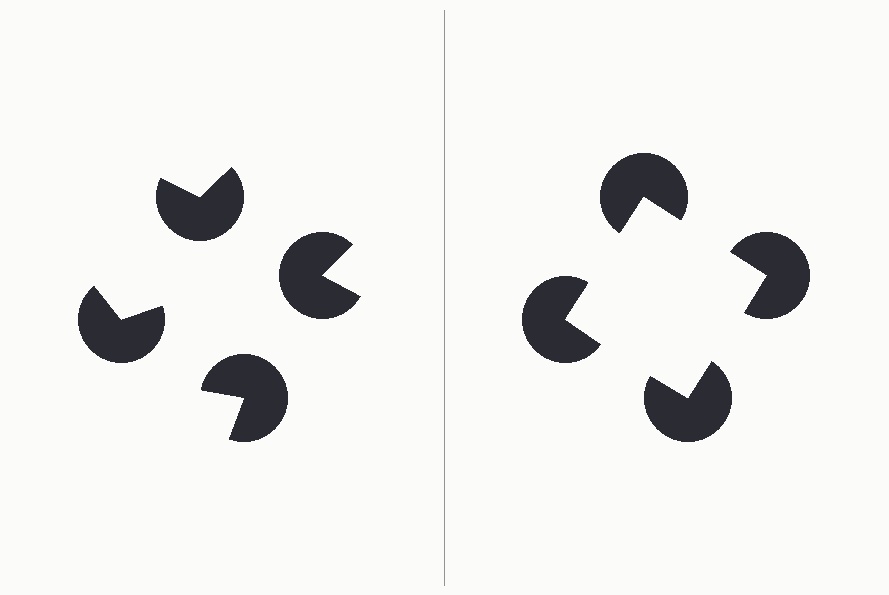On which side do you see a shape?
An illusory square appears on the right side. On the left side the wedge cuts are rotated, so no coherent shape forms.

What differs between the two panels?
The pac-man discs are positioned identically on both sides; only the wedge orientations differ. On the right they align to a square; on the left they are misaligned.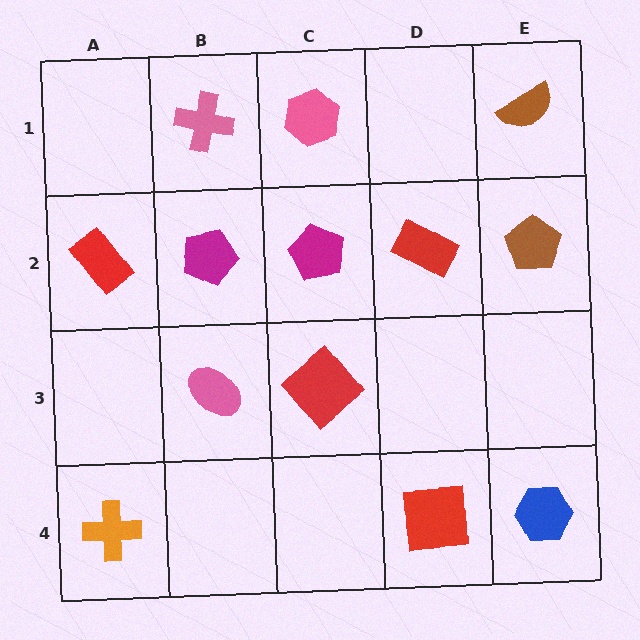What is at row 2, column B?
A magenta pentagon.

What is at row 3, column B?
A pink ellipse.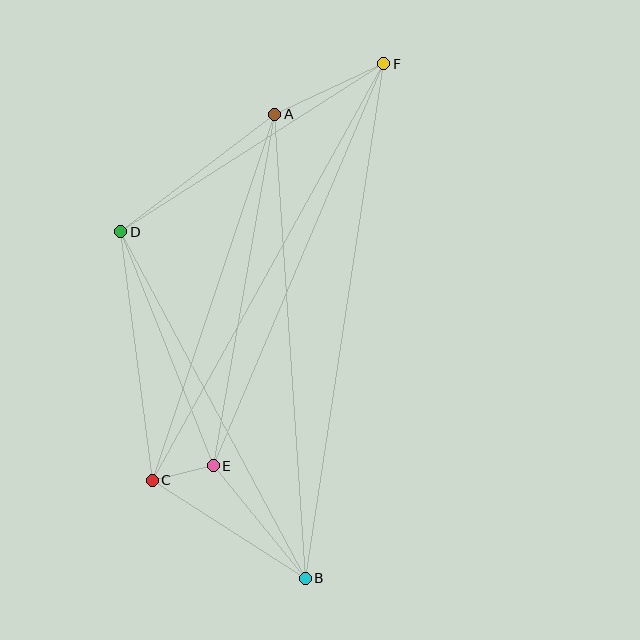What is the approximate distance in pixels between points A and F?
The distance between A and F is approximately 120 pixels.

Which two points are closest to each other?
Points C and E are closest to each other.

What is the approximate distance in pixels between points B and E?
The distance between B and E is approximately 145 pixels.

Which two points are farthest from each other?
Points B and F are farthest from each other.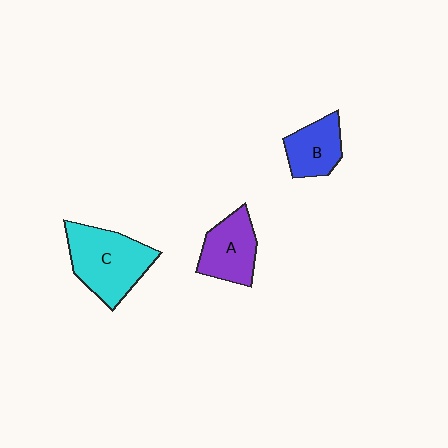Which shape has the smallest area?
Shape B (blue).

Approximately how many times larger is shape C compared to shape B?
Approximately 1.7 times.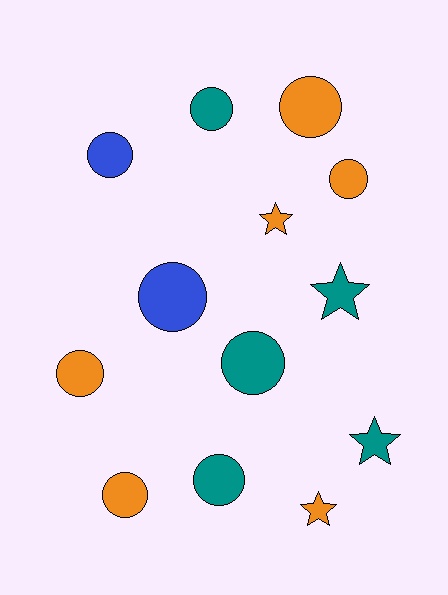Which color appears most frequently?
Orange, with 6 objects.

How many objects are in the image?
There are 13 objects.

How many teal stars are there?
There are 2 teal stars.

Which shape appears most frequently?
Circle, with 9 objects.